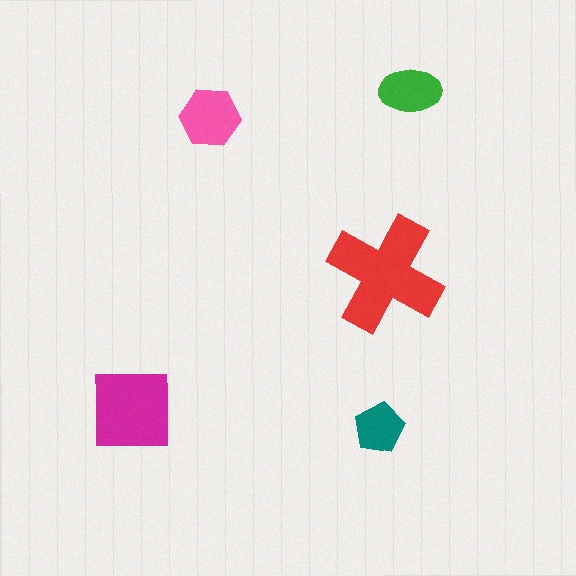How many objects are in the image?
There are 5 objects in the image.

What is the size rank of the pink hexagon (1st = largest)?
3rd.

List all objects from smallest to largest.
The teal pentagon, the green ellipse, the pink hexagon, the magenta square, the red cross.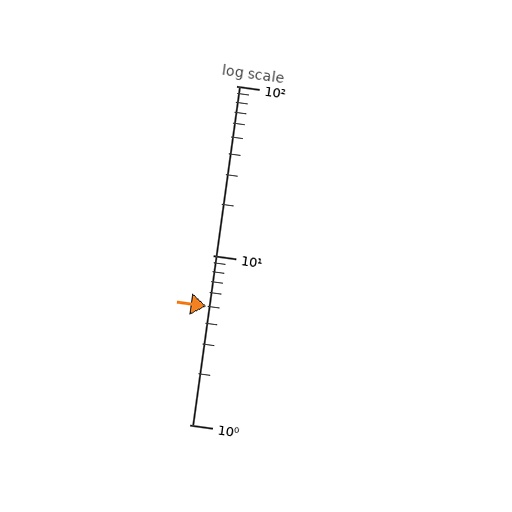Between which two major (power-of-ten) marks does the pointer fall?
The pointer is between 1 and 10.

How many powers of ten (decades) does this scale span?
The scale spans 2 decades, from 1 to 100.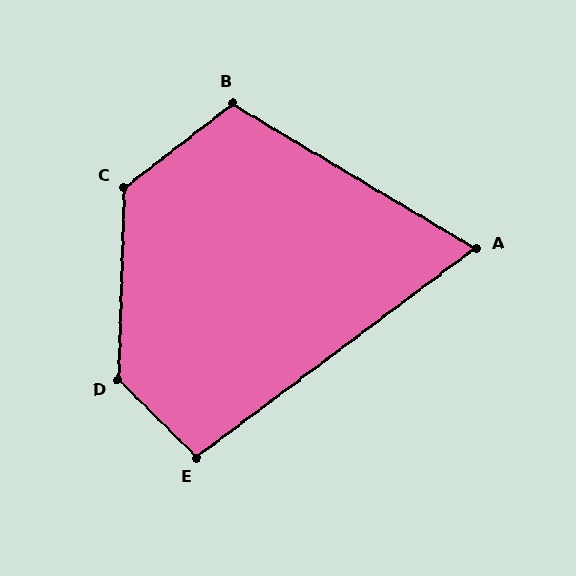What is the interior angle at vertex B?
Approximately 112 degrees (obtuse).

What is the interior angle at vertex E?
Approximately 98 degrees (obtuse).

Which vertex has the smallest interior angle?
A, at approximately 67 degrees.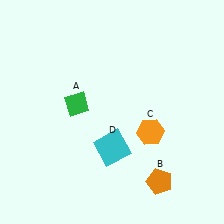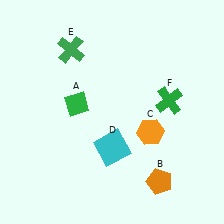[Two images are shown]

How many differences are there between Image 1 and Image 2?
There are 2 differences between the two images.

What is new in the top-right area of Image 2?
A green cross (F) was added in the top-right area of Image 2.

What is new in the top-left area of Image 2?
A green cross (E) was added in the top-left area of Image 2.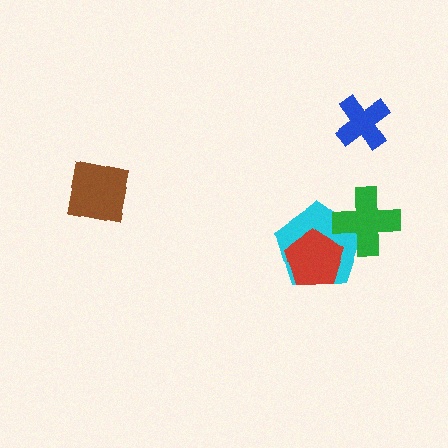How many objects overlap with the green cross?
1 object overlaps with the green cross.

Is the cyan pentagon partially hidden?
Yes, it is partially covered by another shape.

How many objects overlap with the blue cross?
0 objects overlap with the blue cross.